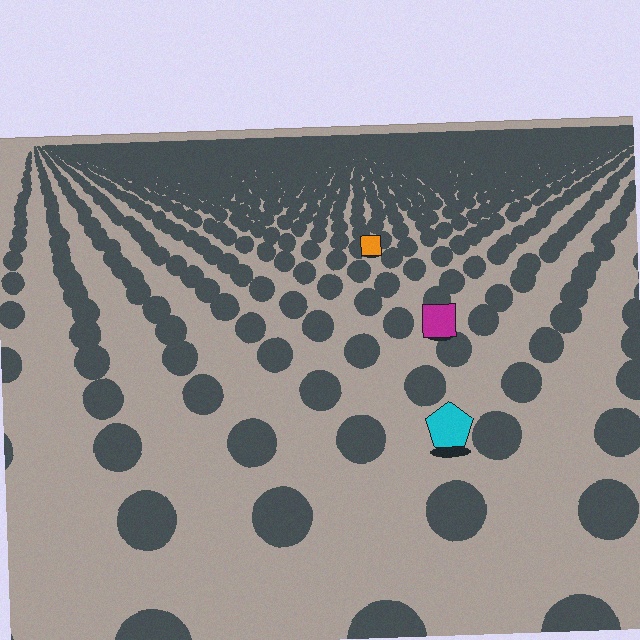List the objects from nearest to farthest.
From nearest to farthest: the cyan pentagon, the magenta square, the orange square.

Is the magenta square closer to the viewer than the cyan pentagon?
No. The cyan pentagon is closer — you can tell from the texture gradient: the ground texture is coarser near it.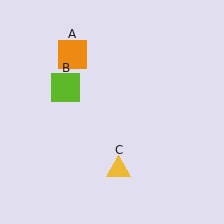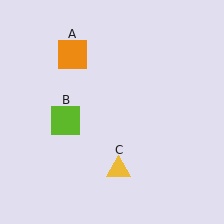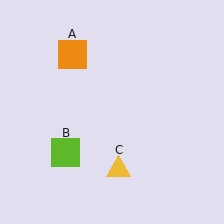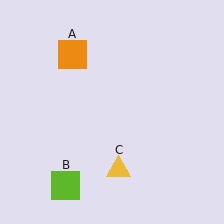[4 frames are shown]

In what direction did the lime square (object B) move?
The lime square (object B) moved down.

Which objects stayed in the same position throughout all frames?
Orange square (object A) and yellow triangle (object C) remained stationary.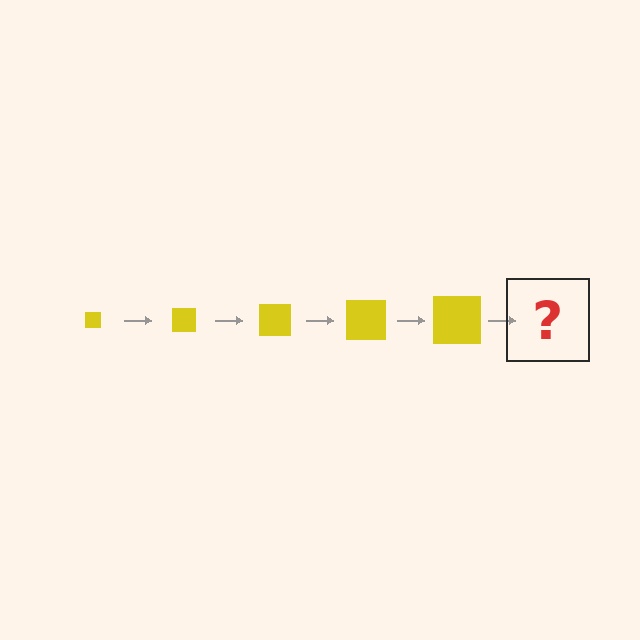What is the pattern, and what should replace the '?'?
The pattern is that the square gets progressively larger each step. The '?' should be a yellow square, larger than the previous one.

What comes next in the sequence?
The next element should be a yellow square, larger than the previous one.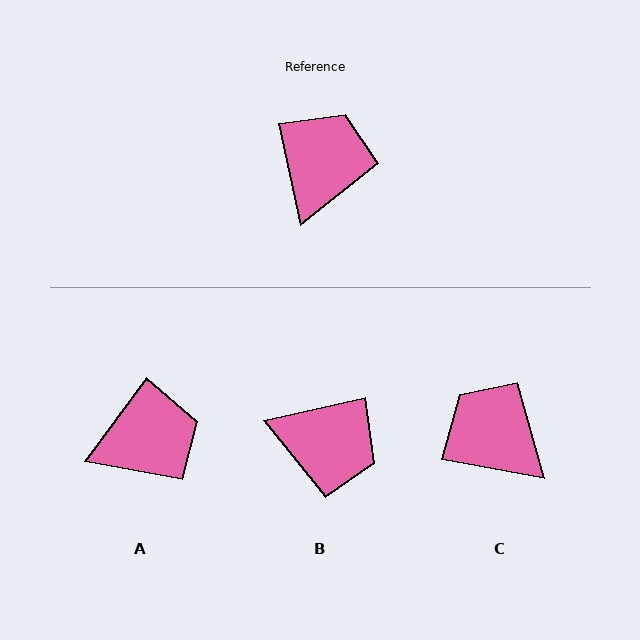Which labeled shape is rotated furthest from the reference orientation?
B, about 89 degrees away.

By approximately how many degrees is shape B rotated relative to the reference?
Approximately 89 degrees clockwise.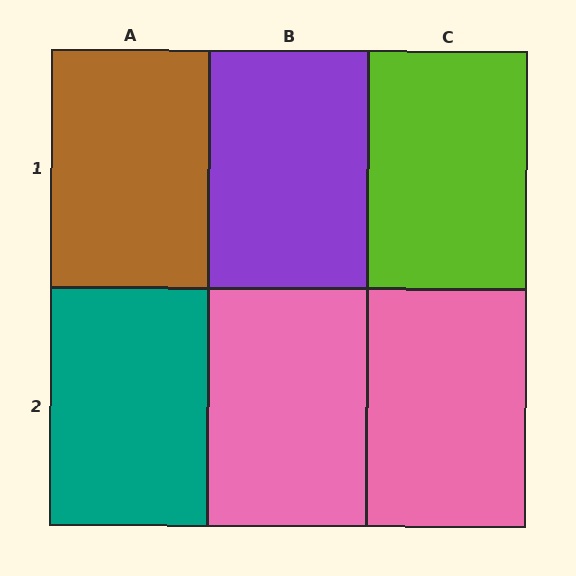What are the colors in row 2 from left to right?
Teal, pink, pink.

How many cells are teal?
1 cell is teal.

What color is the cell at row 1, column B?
Purple.